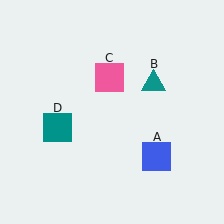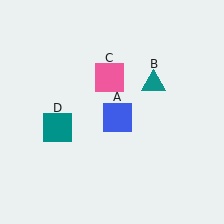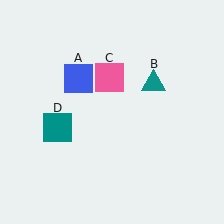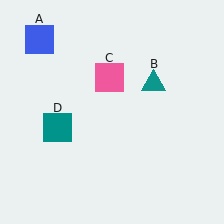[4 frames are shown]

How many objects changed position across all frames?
1 object changed position: blue square (object A).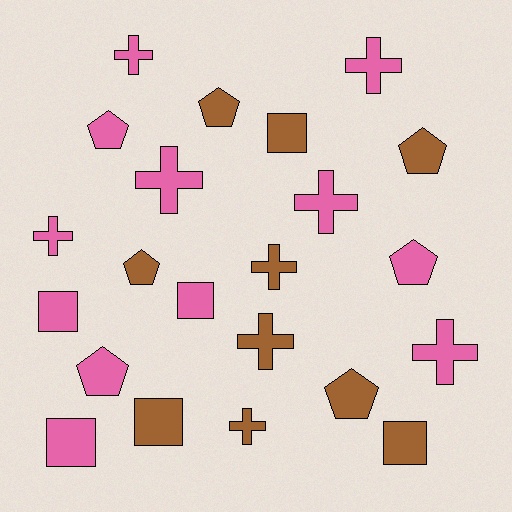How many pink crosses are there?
There are 6 pink crosses.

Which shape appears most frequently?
Cross, with 9 objects.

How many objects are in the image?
There are 22 objects.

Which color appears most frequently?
Pink, with 12 objects.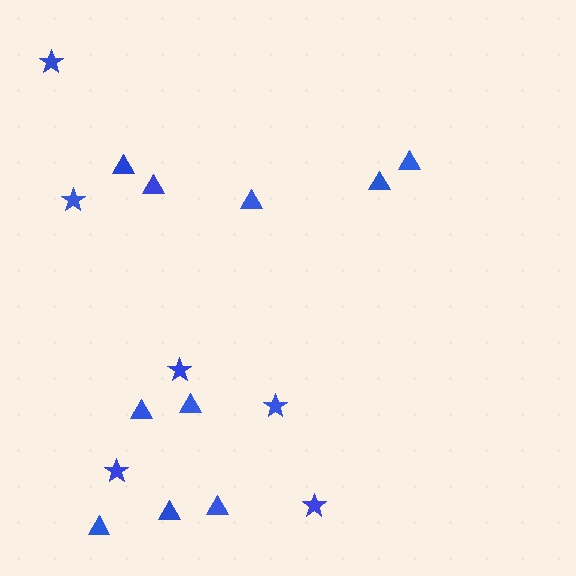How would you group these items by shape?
There are 2 groups: one group of triangles (10) and one group of stars (6).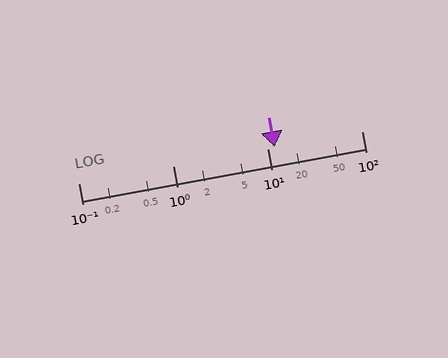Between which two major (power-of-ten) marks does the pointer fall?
The pointer is between 10 and 100.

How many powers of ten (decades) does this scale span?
The scale spans 3 decades, from 0.1 to 100.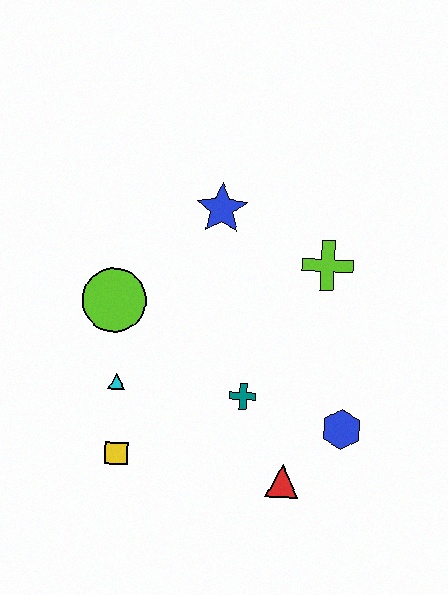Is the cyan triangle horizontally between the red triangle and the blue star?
No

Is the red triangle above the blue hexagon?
No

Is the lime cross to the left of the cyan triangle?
No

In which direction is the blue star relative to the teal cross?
The blue star is above the teal cross.